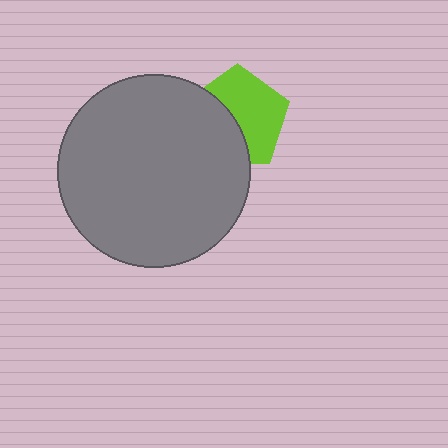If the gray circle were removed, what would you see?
You would see the complete lime pentagon.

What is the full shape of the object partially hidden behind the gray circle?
The partially hidden object is a lime pentagon.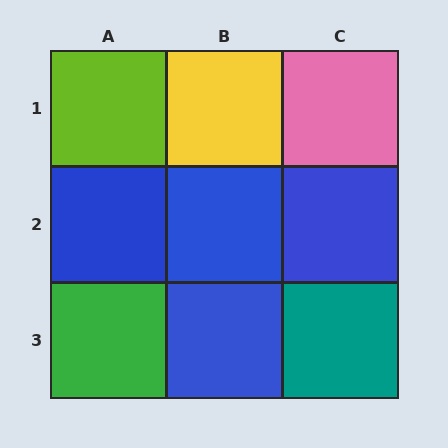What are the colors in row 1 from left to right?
Lime, yellow, pink.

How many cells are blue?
4 cells are blue.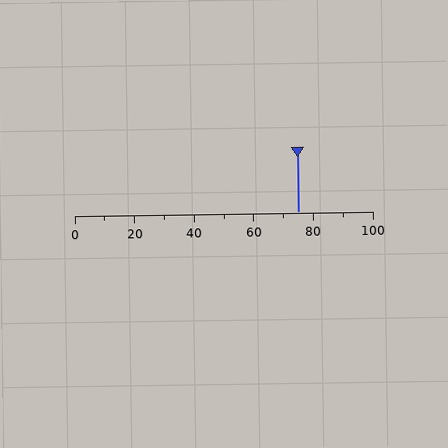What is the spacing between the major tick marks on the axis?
The major ticks are spaced 20 apart.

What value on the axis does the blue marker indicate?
The marker indicates approximately 75.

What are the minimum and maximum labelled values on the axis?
The axis runs from 0 to 100.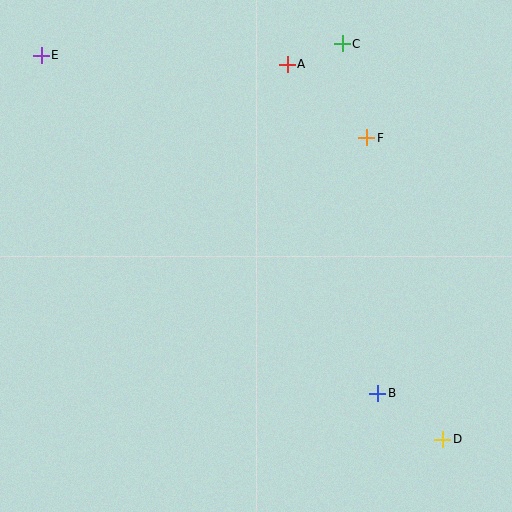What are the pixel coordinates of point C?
Point C is at (342, 44).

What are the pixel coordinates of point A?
Point A is at (287, 64).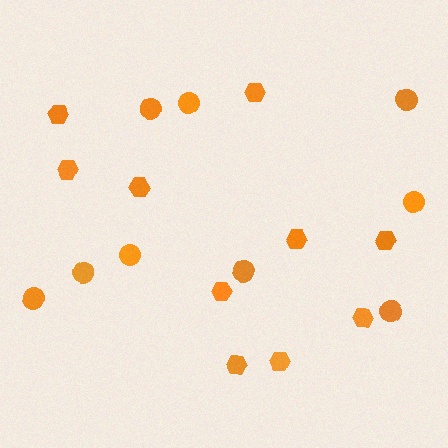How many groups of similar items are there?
There are 2 groups: one group of hexagons (10) and one group of circles (9).